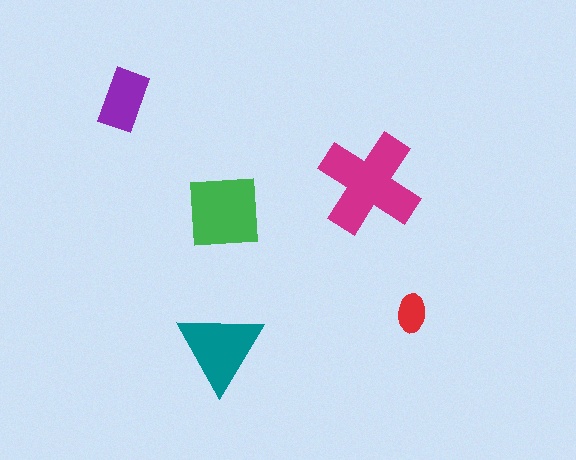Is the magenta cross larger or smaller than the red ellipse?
Larger.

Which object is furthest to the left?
The purple rectangle is leftmost.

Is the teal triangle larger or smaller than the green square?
Smaller.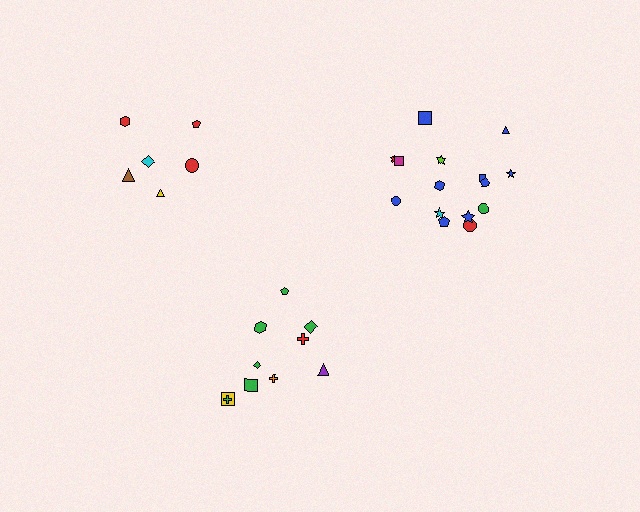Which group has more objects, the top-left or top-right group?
The top-right group.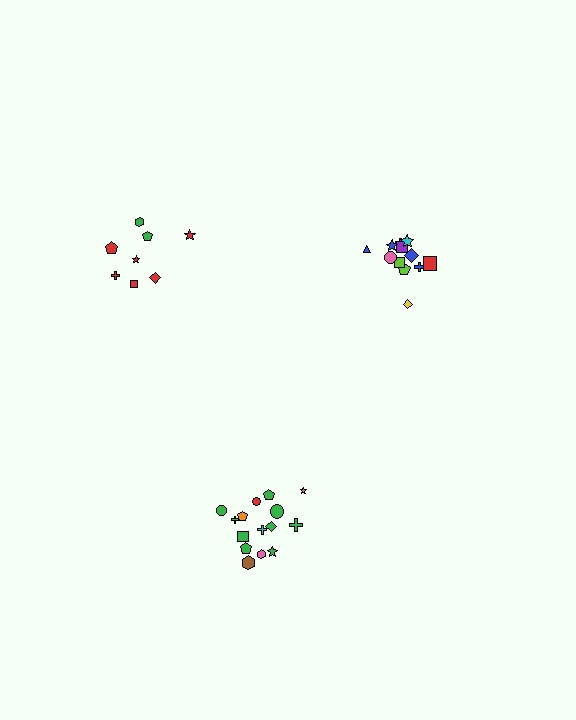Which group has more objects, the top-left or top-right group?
The top-right group.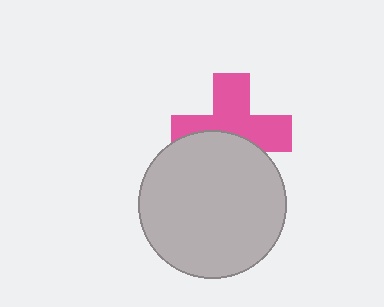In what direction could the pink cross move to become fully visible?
The pink cross could move up. That would shift it out from behind the light gray circle entirely.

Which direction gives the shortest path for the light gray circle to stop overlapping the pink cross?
Moving down gives the shortest separation.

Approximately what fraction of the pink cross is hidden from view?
Roughly 41% of the pink cross is hidden behind the light gray circle.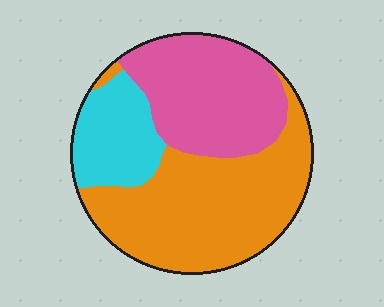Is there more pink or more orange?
Orange.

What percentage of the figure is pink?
Pink takes up about one third (1/3) of the figure.